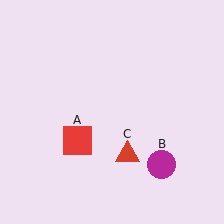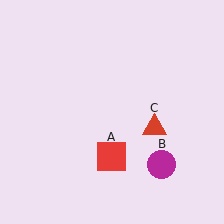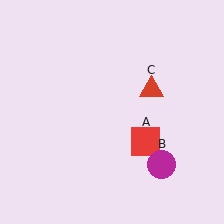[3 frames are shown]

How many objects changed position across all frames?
2 objects changed position: red square (object A), red triangle (object C).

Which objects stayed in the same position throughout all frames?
Magenta circle (object B) remained stationary.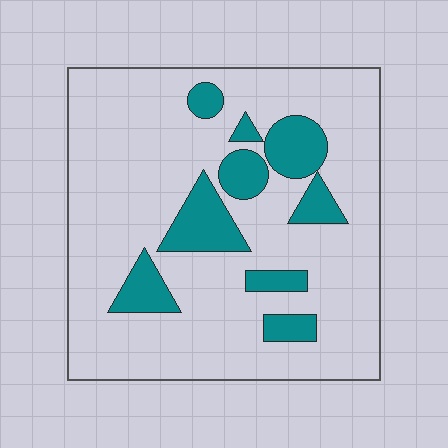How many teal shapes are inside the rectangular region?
9.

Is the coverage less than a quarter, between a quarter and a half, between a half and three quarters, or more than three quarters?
Less than a quarter.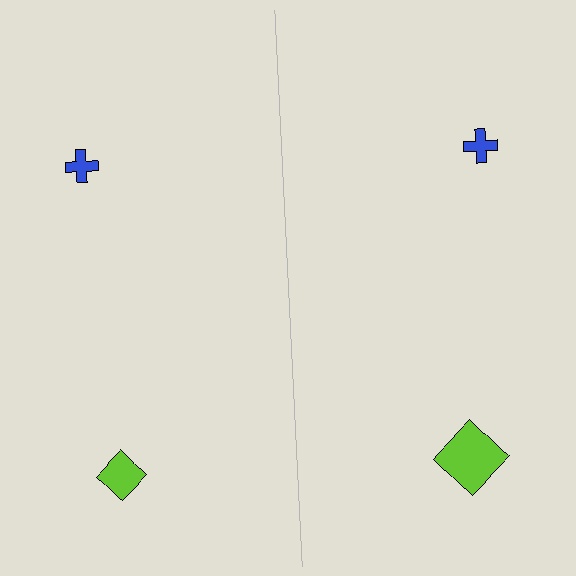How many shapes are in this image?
There are 4 shapes in this image.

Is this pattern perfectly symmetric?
No, the pattern is not perfectly symmetric. The lime diamond on the right side has a different size than its mirror counterpart.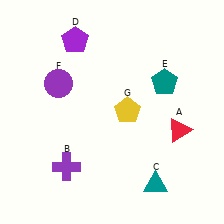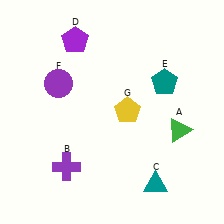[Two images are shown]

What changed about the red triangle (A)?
In Image 1, A is red. In Image 2, it changed to green.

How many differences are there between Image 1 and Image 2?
There is 1 difference between the two images.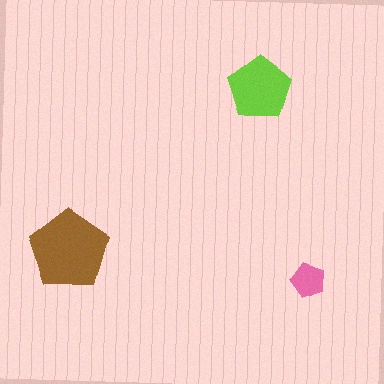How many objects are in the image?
There are 3 objects in the image.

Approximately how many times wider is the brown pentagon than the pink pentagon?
About 2.5 times wider.